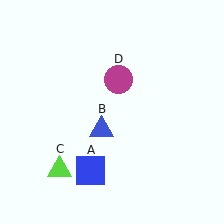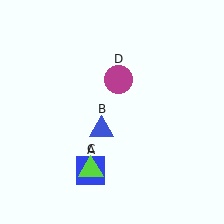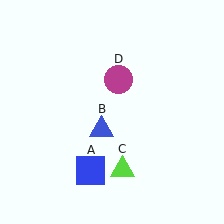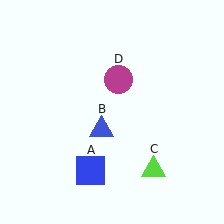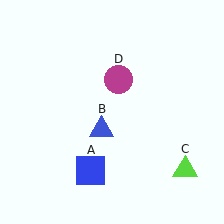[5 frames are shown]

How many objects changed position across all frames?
1 object changed position: lime triangle (object C).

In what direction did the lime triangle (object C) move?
The lime triangle (object C) moved right.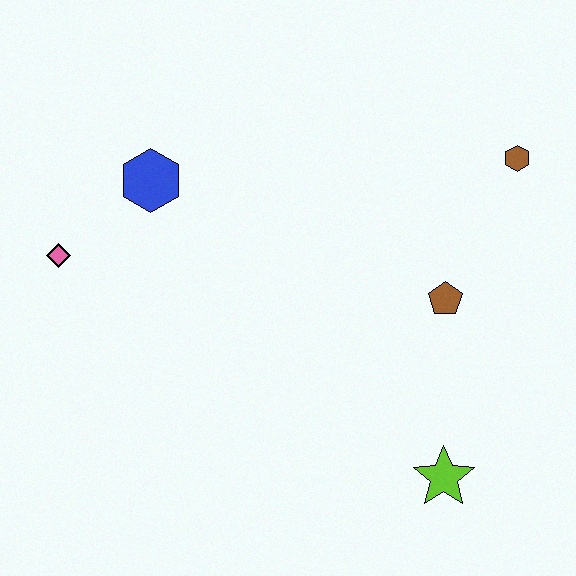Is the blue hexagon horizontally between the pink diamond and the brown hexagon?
Yes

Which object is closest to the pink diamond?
The blue hexagon is closest to the pink diamond.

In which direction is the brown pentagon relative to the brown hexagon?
The brown pentagon is below the brown hexagon.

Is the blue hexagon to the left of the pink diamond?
No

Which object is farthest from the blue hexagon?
The lime star is farthest from the blue hexagon.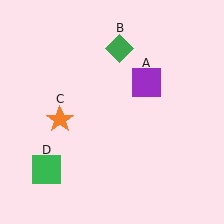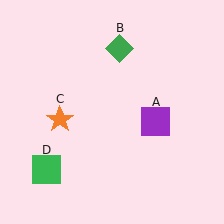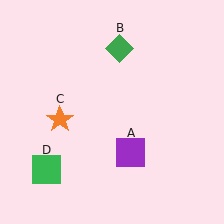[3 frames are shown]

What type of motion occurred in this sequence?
The purple square (object A) rotated clockwise around the center of the scene.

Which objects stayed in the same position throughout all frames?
Green diamond (object B) and orange star (object C) and green square (object D) remained stationary.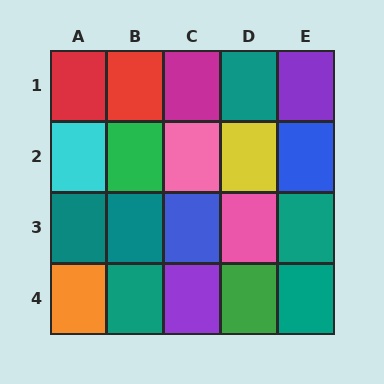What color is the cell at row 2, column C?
Pink.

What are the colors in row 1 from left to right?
Red, red, magenta, teal, purple.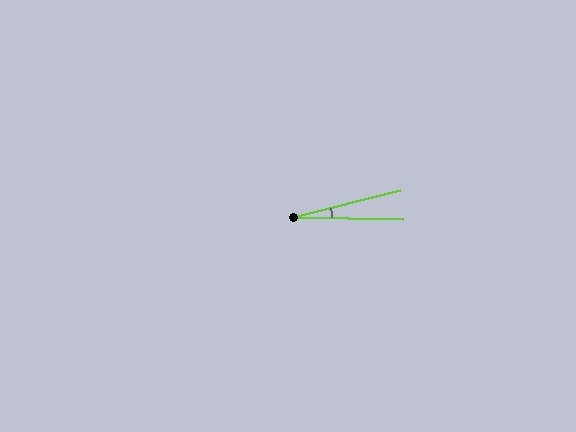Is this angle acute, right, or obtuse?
It is acute.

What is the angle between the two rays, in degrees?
Approximately 15 degrees.